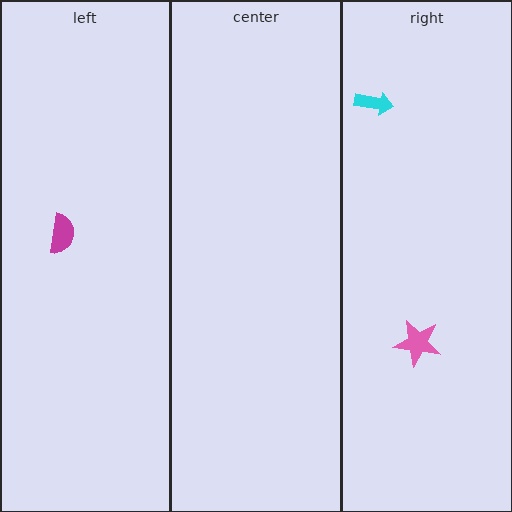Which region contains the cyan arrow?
The right region.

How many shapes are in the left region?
1.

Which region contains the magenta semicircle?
The left region.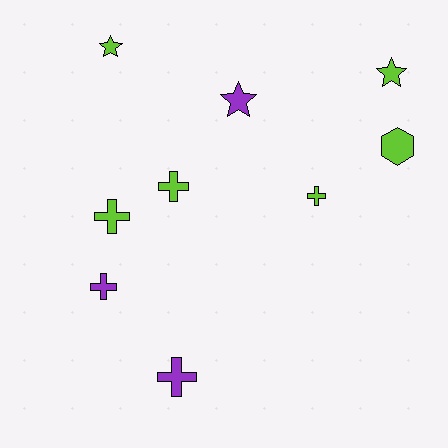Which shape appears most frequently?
Cross, with 5 objects.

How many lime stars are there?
There are 2 lime stars.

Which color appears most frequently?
Lime, with 6 objects.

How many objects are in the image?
There are 9 objects.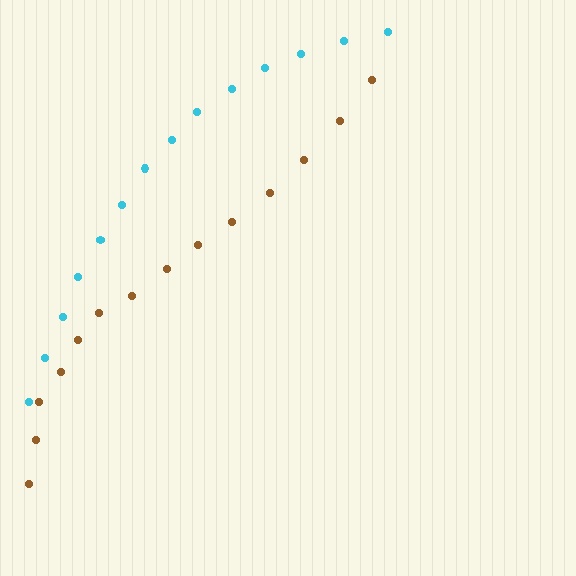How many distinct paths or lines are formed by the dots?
There are 2 distinct paths.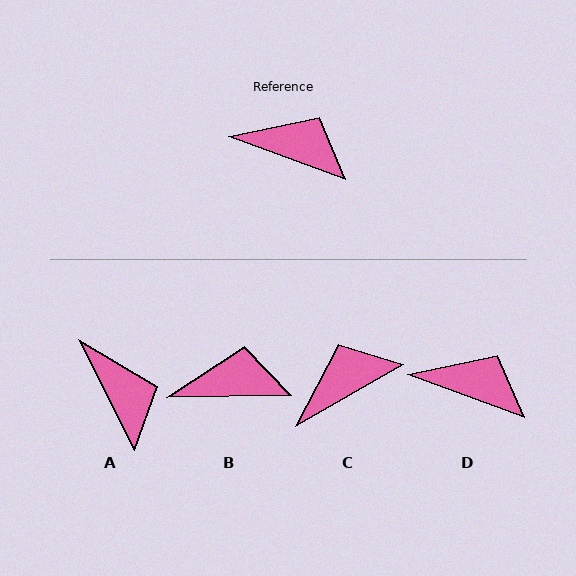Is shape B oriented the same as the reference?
No, it is off by about 22 degrees.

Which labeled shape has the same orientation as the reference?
D.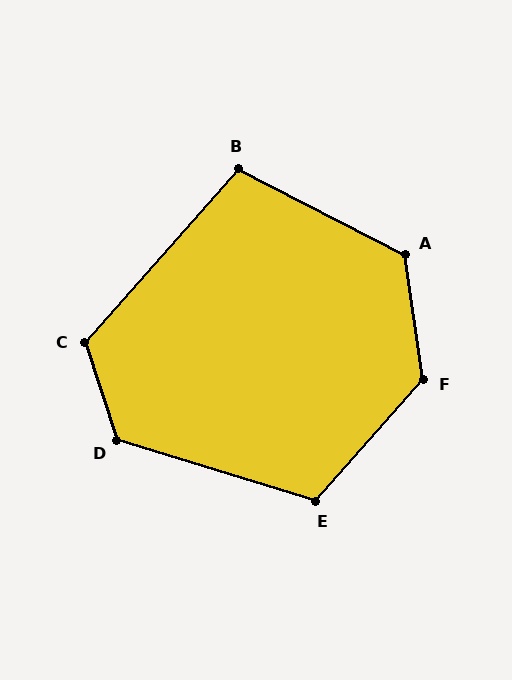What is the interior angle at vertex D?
Approximately 125 degrees (obtuse).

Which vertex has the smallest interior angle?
B, at approximately 104 degrees.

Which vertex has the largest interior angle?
F, at approximately 130 degrees.